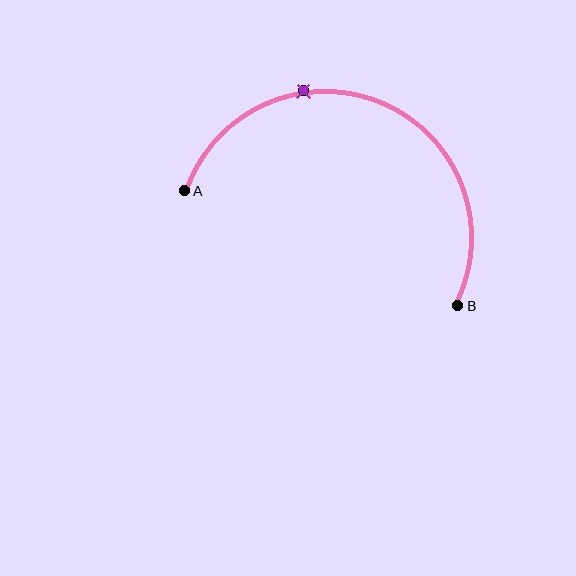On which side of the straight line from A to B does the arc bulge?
The arc bulges above the straight line connecting A and B.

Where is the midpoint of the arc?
The arc midpoint is the point on the curve farthest from the straight line joining A and B. It sits above that line.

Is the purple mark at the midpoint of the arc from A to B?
No. The purple mark lies on the arc but is closer to endpoint A. The arc midpoint would be at the point on the curve equidistant along the arc from both A and B.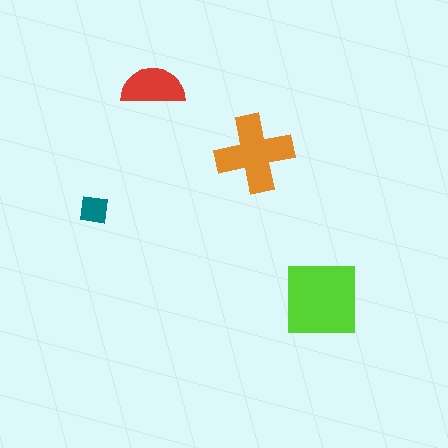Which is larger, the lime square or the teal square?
The lime square.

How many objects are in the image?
There are 4 objects in the image.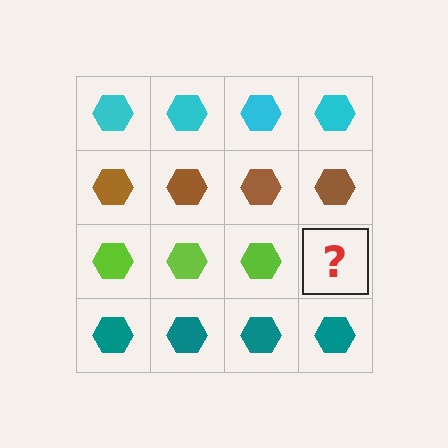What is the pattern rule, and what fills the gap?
The rule is that each row has a consistent color. The gap should be filled with a lime hexagon.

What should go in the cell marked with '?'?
The missing cell should contain a lime hexagon.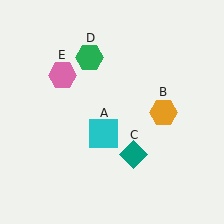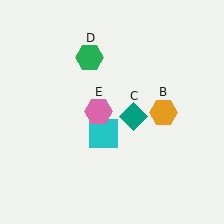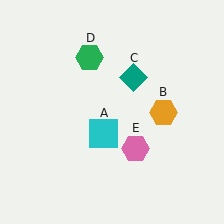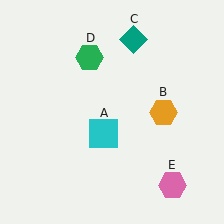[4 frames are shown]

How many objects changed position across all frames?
2 objects changed position: teal diamond (object C), pink hexagon (object E).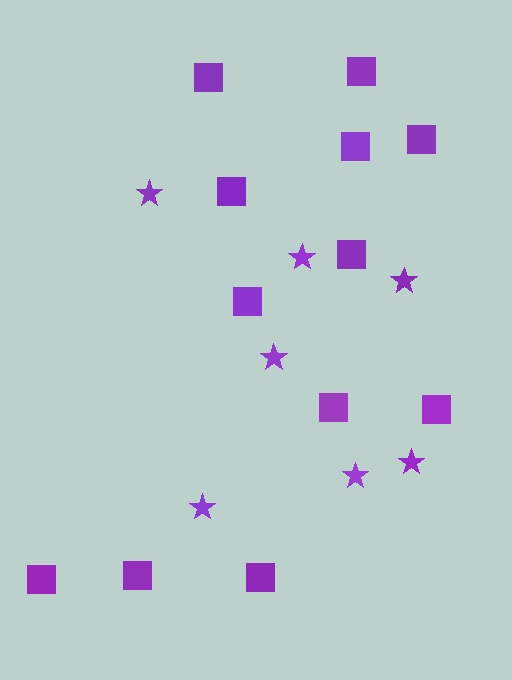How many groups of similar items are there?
There are 2 groups: one group of squares (12) and one group of stars (7).